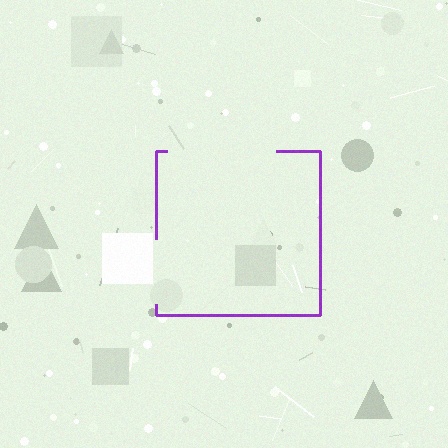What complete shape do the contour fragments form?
The contour fragments form a square.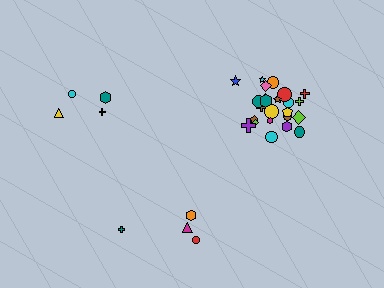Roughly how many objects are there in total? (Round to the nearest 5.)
Roughly 35 objects in total.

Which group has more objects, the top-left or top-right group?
The top-right group.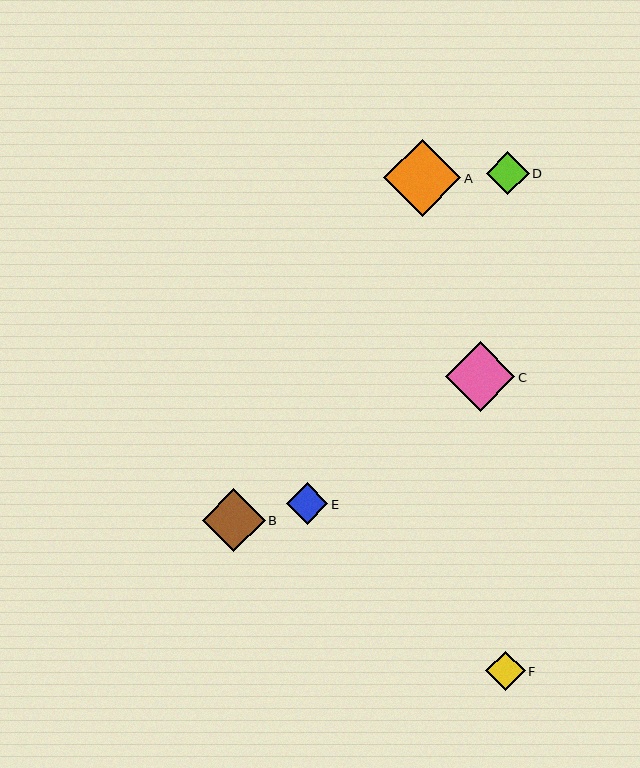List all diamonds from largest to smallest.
From largest to smallest: A, C, B, D, E, F.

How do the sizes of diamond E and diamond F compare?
Diamond E and diamond F are approximately the same size.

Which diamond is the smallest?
Diamond F is the smallest with a size of approximately 39 pixels.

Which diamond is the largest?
Diamond A is the largest with a size of approximately 77 pixels.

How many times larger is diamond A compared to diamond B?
Diamond A is approximately 1.2 times the size of diamond B.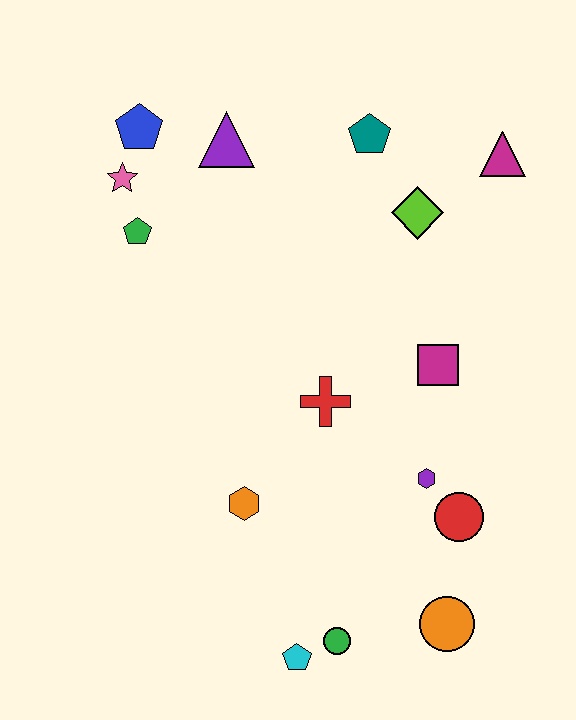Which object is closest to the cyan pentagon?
The green circle is closest to the cyan pentagon.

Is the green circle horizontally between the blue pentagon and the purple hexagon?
Yes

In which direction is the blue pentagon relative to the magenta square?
The blue pentagon is to the left of the magenta square.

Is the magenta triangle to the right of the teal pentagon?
Yes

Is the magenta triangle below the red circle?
No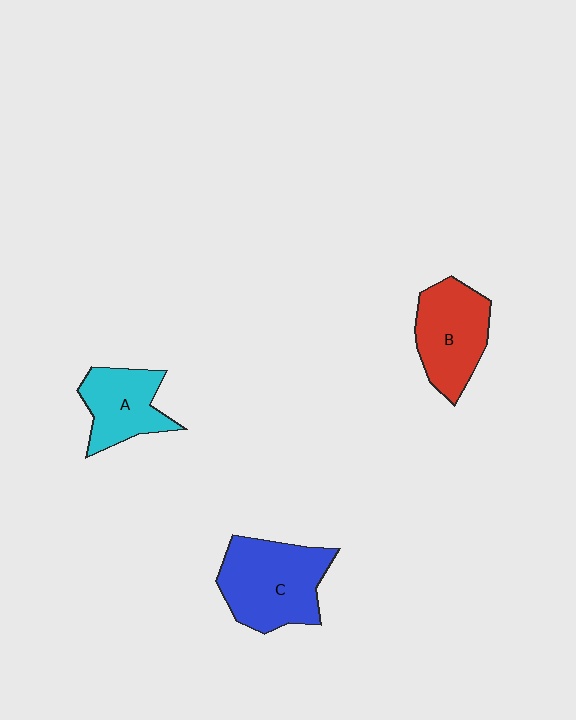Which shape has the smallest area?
Shape A (cyan).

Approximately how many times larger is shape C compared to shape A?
Approximately 1.5 times.